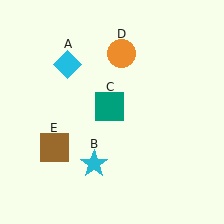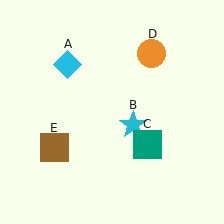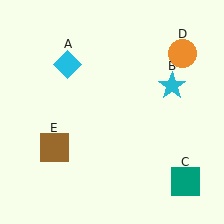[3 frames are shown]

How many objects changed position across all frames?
3 objects changed position: cyan star (object B), teal square (object C), orange circle (object D).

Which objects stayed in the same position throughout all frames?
Cyan diamond (object A) and brown square (object E) remained stationary.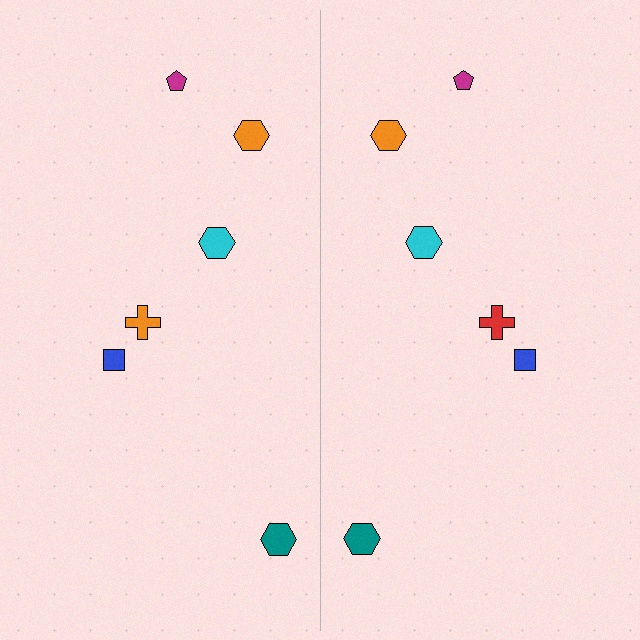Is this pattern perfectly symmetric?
No, the pattern is not perfectly symmetric. The red cross on the right side breaks the symmetry — its mirror counterpart is orange.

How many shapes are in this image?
There are 12 shapes in this image.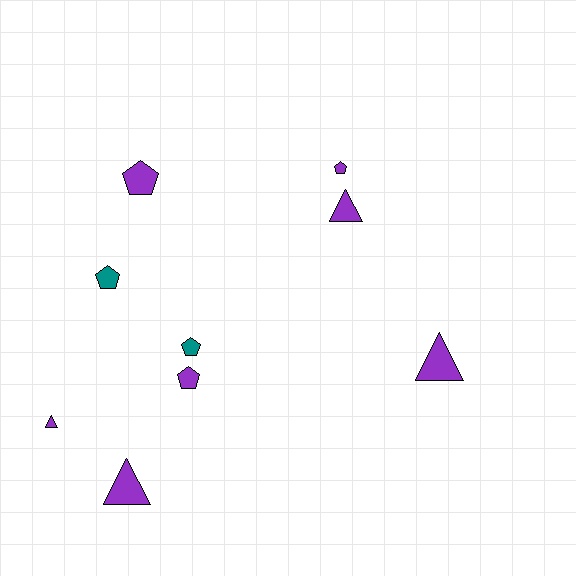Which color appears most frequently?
Purple, with 7 objects.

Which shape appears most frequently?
Pentagon, with 5 objects.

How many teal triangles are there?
There are no teal triangles.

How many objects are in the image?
There are 9 objects.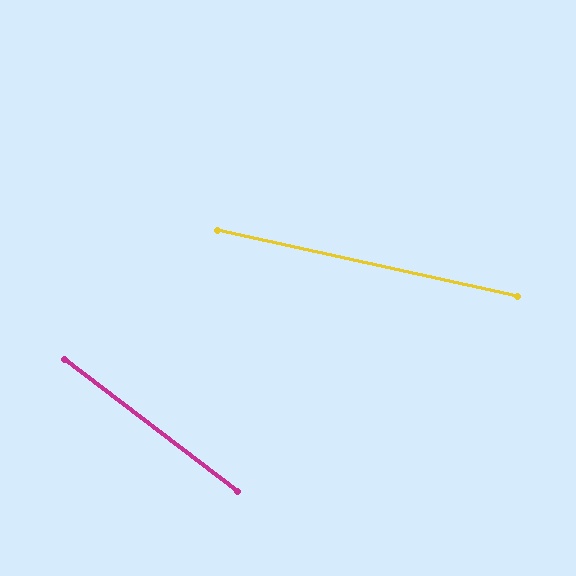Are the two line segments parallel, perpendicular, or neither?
Neither parallel nor perpendicular — they differ by about 25°.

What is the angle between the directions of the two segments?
Approximately 25 degrees.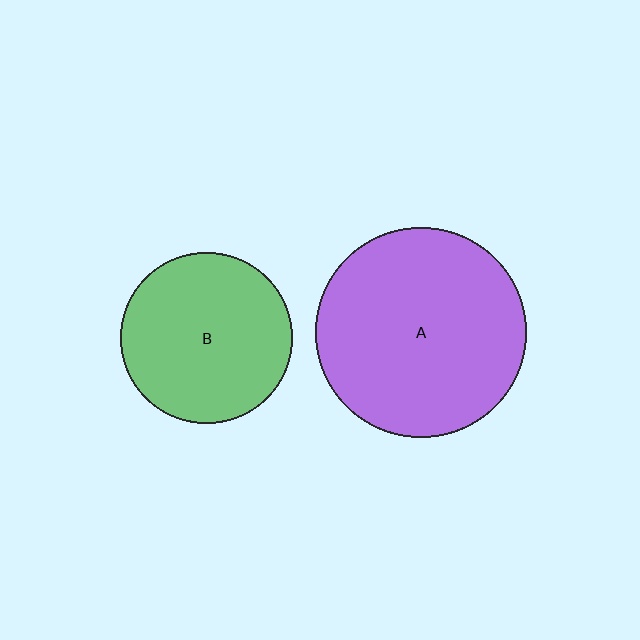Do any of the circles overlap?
No, none of the circles overlap.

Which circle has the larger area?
Circle A (purple).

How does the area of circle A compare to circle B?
Approximately 1.5 times.